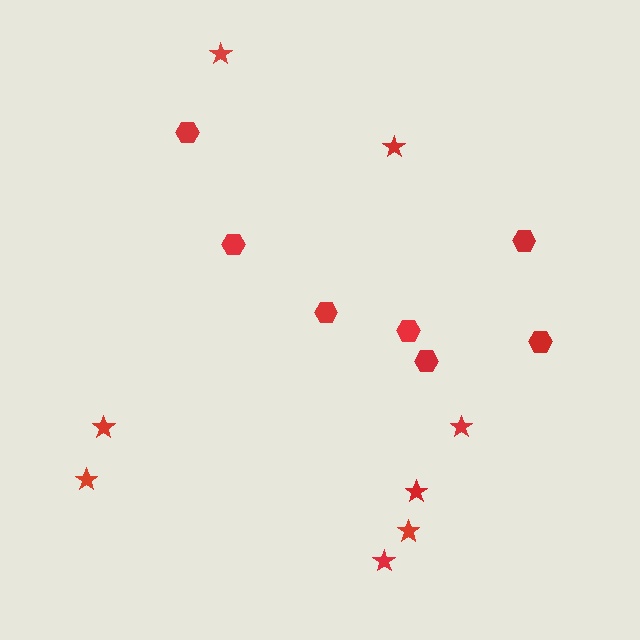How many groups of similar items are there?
There are 2 groups: one group of hexagons (7) and one group of stars (8).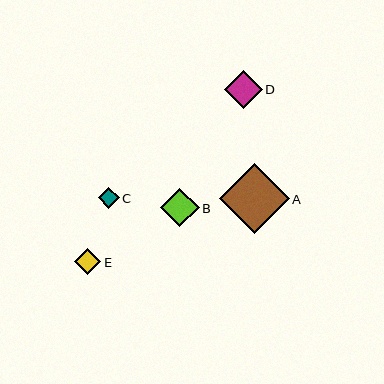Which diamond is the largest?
Diamond A is the largest with a size of approximately 70 pixels.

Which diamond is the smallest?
Diamond C is the smallest with a size of approximately 21 pixels.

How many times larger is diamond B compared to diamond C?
Diamond B is approximately 1.8 times the size of diamond C.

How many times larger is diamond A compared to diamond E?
Diamond A is approximately 2.7 times the size of diamond E.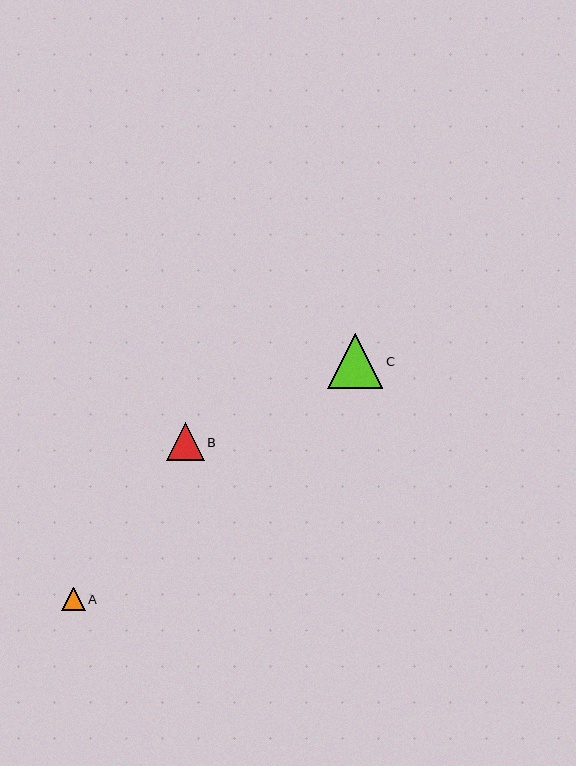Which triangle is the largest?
Triangle C is the largest with a size of approximately 55 pixels.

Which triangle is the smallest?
Triangle A is the smallest with a size of approximately 23 pixels.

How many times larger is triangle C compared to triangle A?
Triangle C is approximately 2.4 times the size of triangle A.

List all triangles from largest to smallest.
From largest to smallest: C, B, A.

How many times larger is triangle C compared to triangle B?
Triangle C is approximately 1.5 times the size of triangle B.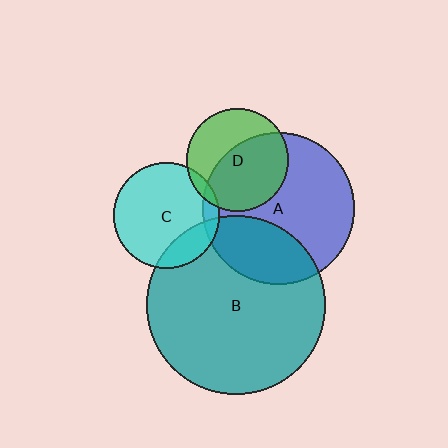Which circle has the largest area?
Circle B (teal).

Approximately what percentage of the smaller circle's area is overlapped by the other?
Approximately 30%.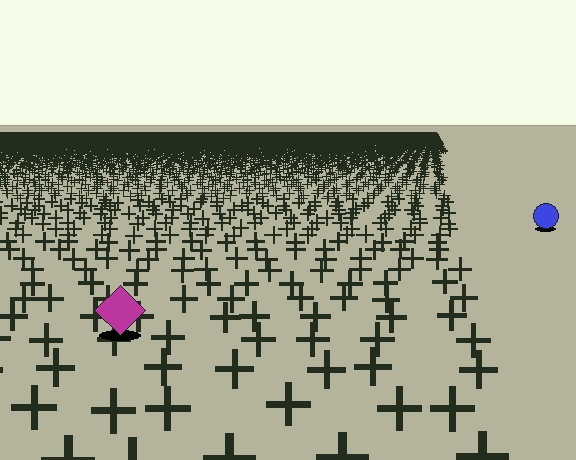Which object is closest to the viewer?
The magenta diamond is closest. The texture marks near it are larger and more spread out.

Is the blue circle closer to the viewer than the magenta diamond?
No. The magenta diamond is closer — you can tell from the texture gradient: the ground texture is coarser near it.